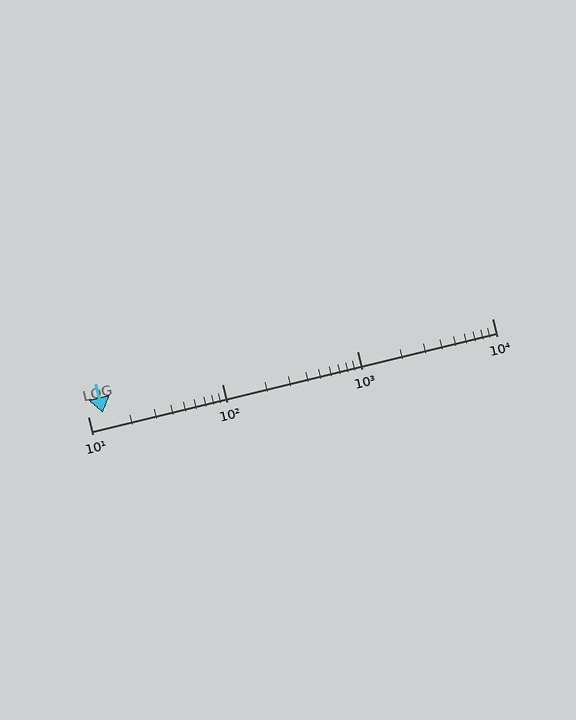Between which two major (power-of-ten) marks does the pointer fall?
The pointer is between 10 and 100.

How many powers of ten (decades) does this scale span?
The scale spans 3 decades, from 10 to 10000.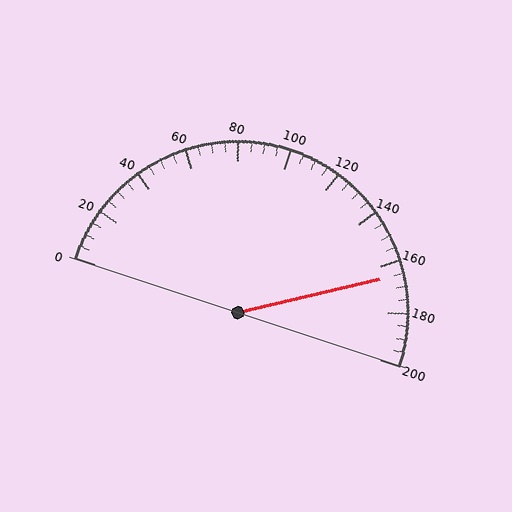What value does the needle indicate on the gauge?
The needle indicates approximately 165.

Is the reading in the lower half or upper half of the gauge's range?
The reading is in the upper half of the range (0 to 200).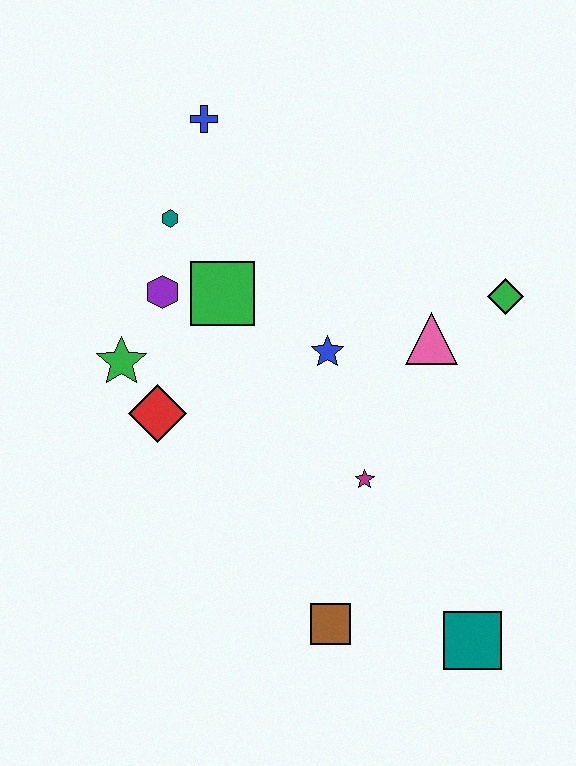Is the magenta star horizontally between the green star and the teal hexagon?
No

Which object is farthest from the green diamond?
The green star is farthest from the green diamond.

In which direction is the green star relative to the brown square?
The green star is above the brown square.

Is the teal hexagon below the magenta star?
No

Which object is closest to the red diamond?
The green star is closest to the red diamond.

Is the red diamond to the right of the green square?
No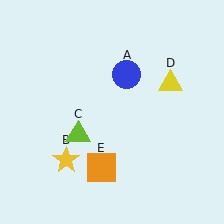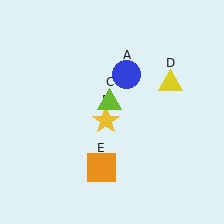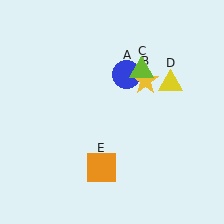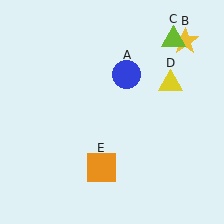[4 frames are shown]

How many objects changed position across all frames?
2 objects changed position: yellow star (object B), lime triangle (object C).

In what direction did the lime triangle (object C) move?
The lime triangle (object C) moved up and to the right.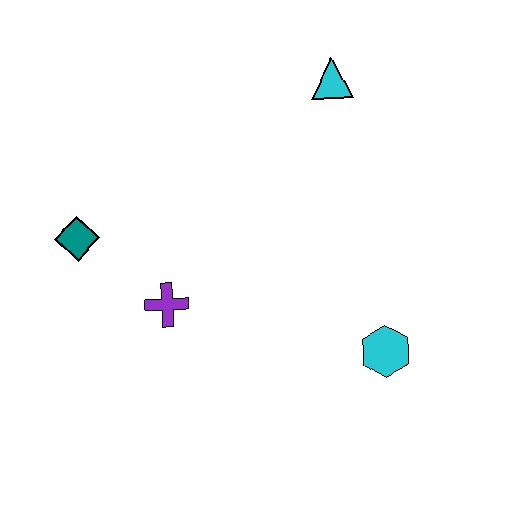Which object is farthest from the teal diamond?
The cyan hexagon is farthest from the teal diamond.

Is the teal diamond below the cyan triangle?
Yes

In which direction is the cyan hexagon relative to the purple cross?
The cyan hexagon is to the right of the purple cross.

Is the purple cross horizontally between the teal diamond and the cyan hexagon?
Yes